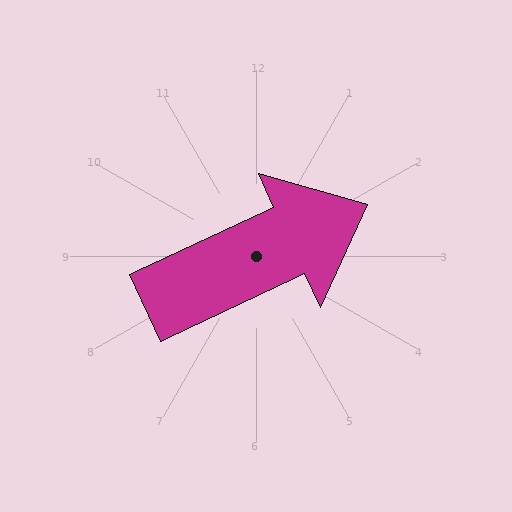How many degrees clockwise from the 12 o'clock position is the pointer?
Approximately 65 degrees.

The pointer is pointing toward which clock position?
Roughly 2 o'clock.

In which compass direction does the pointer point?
Northeast.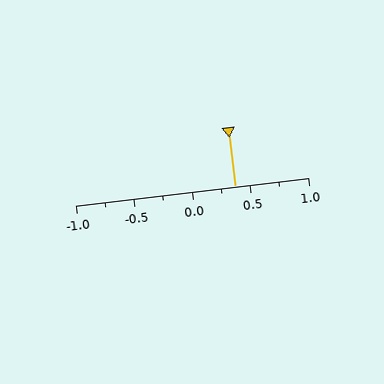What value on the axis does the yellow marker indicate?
The marker indicates approximately 0.38.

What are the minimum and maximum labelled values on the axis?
The axis runs from -1.0 to 1.0.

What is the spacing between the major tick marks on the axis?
The major ticks are spaced 0.5 apart.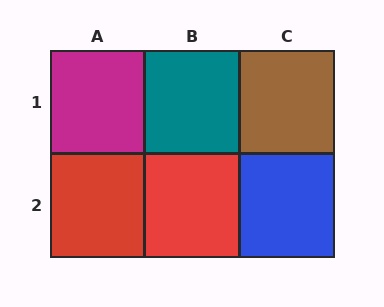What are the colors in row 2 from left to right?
Red, red, blue.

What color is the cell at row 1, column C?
Brown.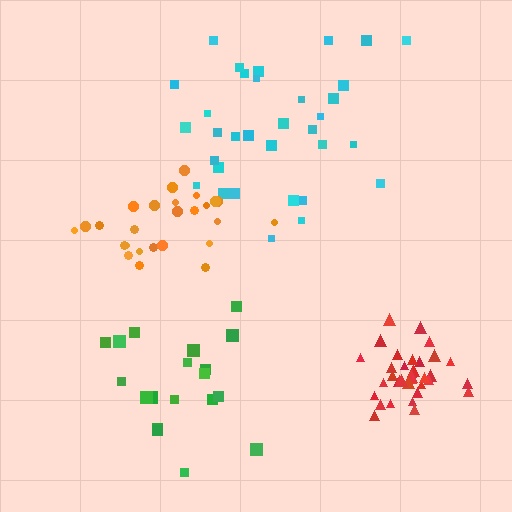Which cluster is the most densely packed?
Red.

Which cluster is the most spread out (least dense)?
Cyan.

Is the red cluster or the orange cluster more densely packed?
Red.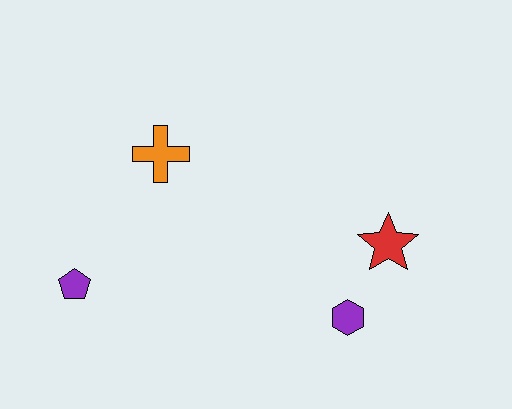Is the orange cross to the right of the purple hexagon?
No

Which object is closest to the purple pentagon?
The orange cross is closest to the purple pentagon.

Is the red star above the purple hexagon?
Yes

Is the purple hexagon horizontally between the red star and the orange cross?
Yes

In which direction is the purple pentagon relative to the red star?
The purple pentagon is to the left of the red star.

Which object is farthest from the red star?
The purple pentagon is farthest from the red star.